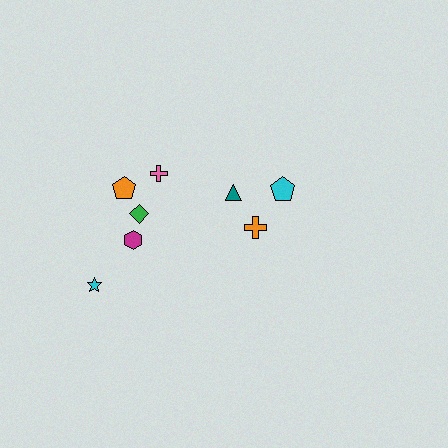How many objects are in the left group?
There are 5 objects.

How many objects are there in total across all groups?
There are 8 objects.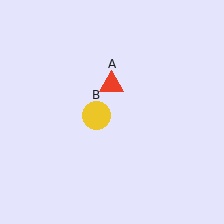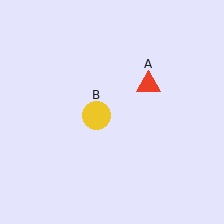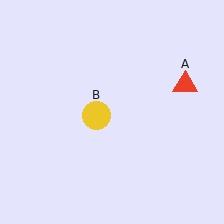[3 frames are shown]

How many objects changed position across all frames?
1 object changed position: red triangle (object A).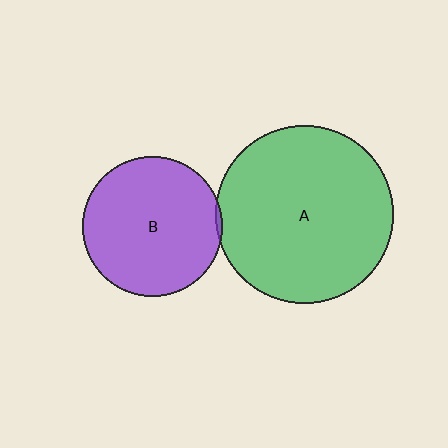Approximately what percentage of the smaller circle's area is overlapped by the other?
Approximately 5%.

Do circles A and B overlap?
Yes.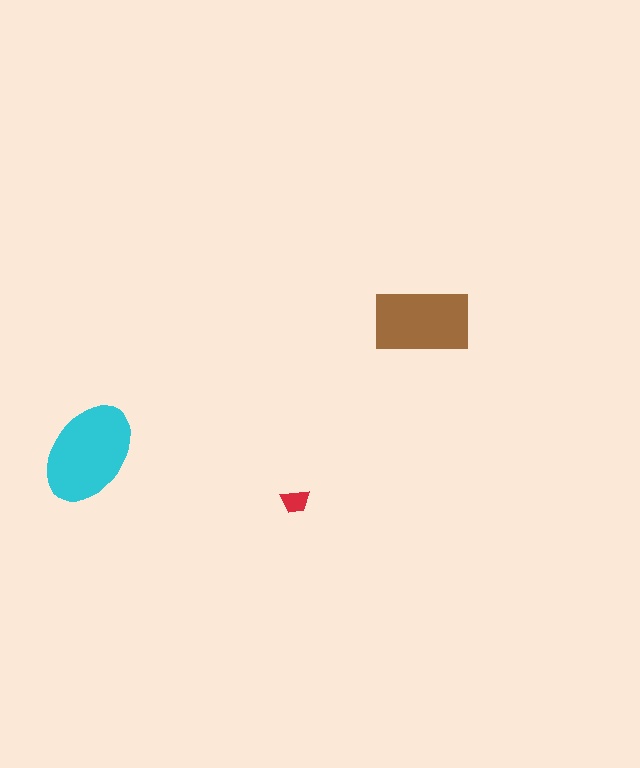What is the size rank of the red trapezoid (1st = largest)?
3rd.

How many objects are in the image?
There are 3 objects in the image.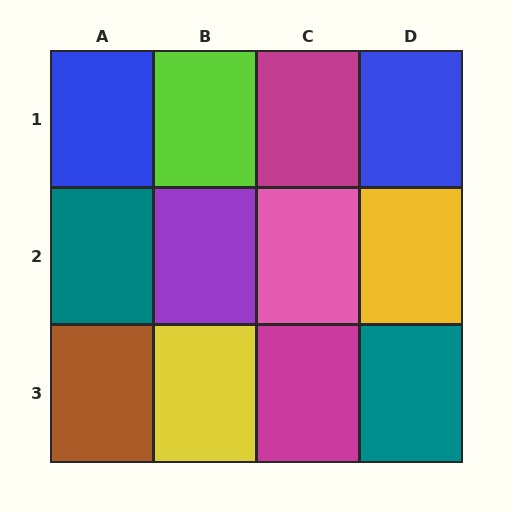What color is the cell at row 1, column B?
Lime.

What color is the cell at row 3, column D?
Teal.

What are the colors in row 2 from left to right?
Teal, purple, pink, yellow.